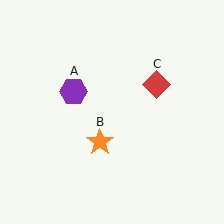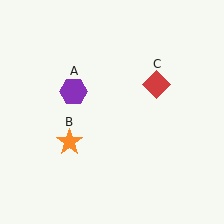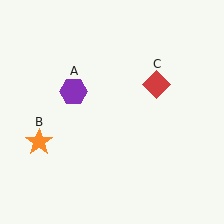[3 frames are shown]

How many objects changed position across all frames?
1 object changed position: orange star (object B).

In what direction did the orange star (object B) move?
The orange star (object B) moved left.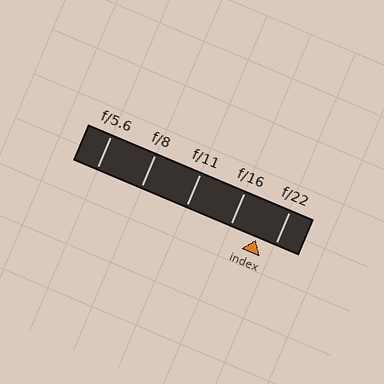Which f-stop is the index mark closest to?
The index mark is closest to f/22.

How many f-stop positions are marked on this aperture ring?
There are 5 f-stop positions marked.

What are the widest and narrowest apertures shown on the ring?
The widest aperture shown is f/5.6 and the narrowest is f/22.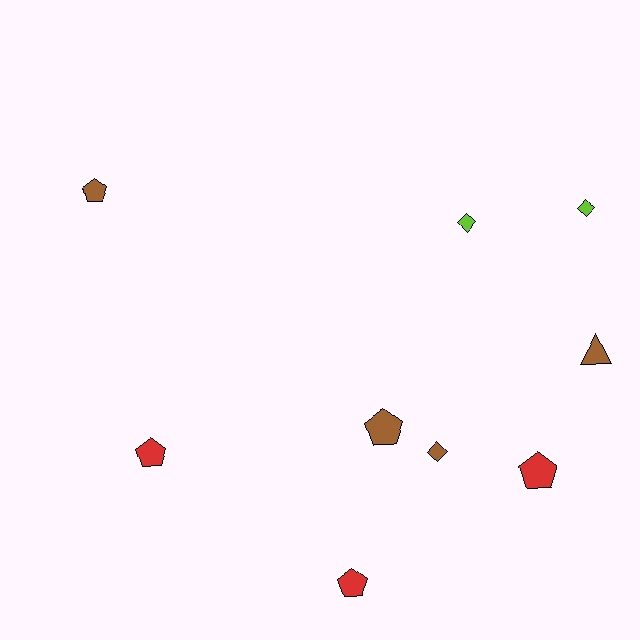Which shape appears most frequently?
Pentagon, with 5 objects.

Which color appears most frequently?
Brown, with 4 objects.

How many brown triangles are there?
There is 1 brown triangle.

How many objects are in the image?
There are 9 objects.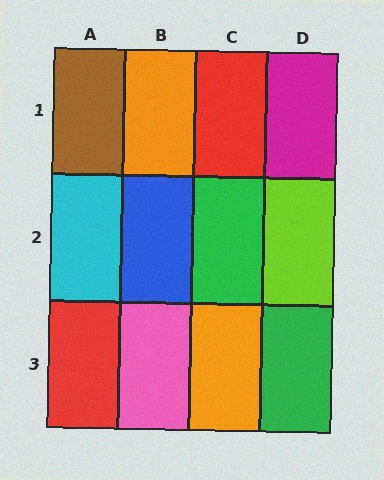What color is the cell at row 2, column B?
Blue.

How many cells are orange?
2 cells are orange.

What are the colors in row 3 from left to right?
Red, pink, orange, green.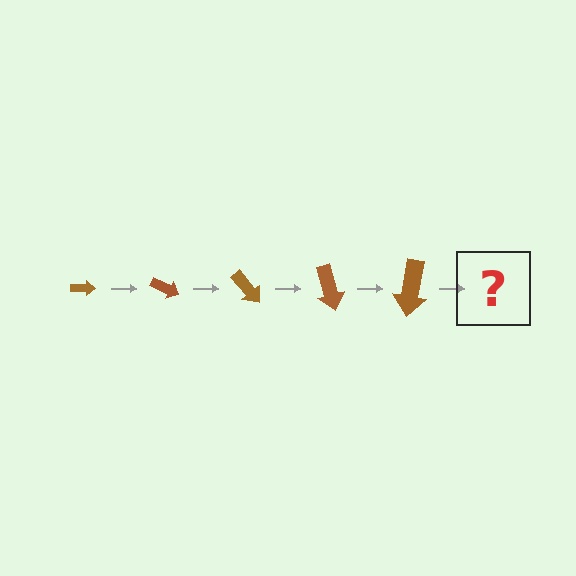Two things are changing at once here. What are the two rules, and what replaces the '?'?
The two rules are that the arrow grows larger each step and it rotates 25 degrees each step. The '?' should be an arrow, larger than the previous one and rotated 125 degrees from the start.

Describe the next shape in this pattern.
It should be an arrow, larger than the previous one and rotated 125 degrees from the start.